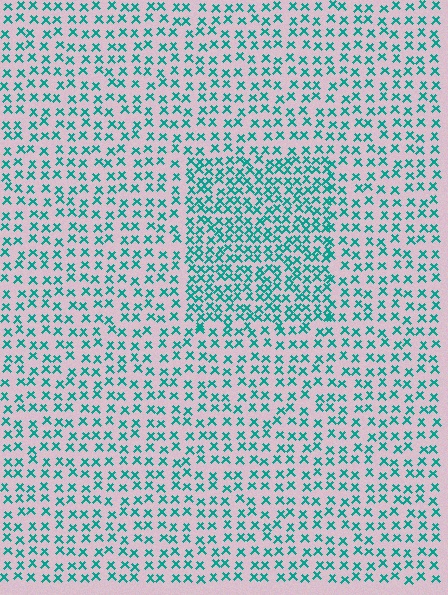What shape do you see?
I see a rectangle.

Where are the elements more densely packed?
The elements are more densely packed inside the rectangle boundary.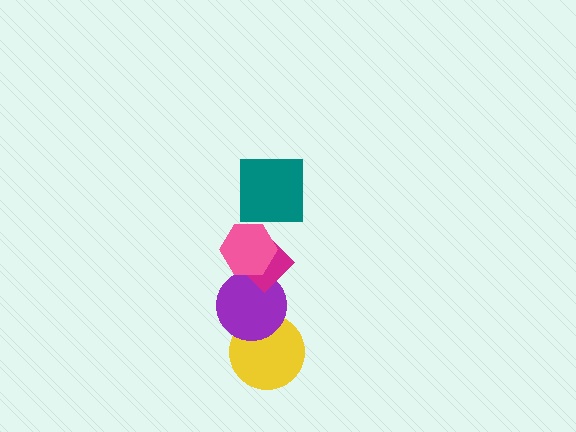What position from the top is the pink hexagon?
The pink hexagon is 2nd from the top.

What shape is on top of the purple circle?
The magenta diamond is on top of the purple circle.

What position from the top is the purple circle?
The purple circle is 4th from the top.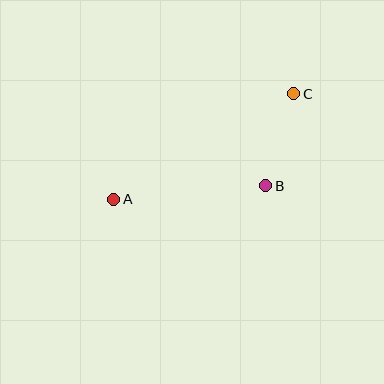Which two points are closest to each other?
Points B and C are closest to each other.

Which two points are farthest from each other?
Points A and C are farthest from each other.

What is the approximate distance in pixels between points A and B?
The distance between A and B is approximately 153 pixels.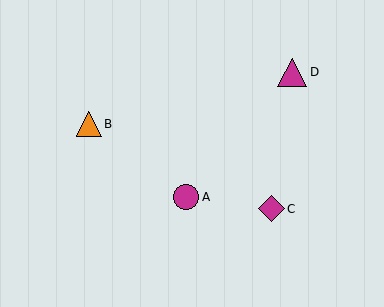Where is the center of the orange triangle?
The center of the orange triangle is at (89, 124).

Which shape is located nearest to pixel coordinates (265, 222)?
The magenta diamond (labeled C) at (271, 209) is nearest to that location.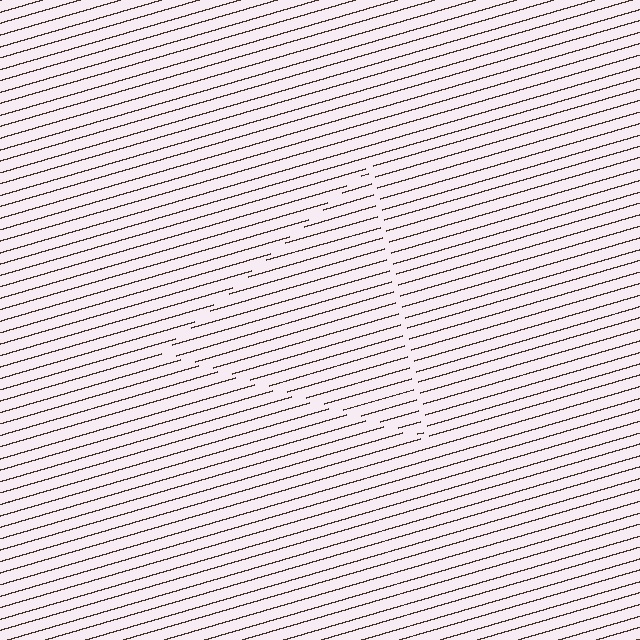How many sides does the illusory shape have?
3 sides — the line-ends trace a triangle.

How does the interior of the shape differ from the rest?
The interior of the shape contains the same grating, shifted by half a period — the contour is defined by the phase discontinuity where line-ends from the inner and outer gratings abut.